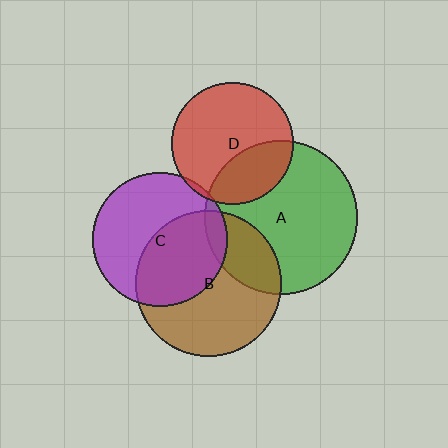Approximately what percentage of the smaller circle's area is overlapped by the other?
Approximately 10%.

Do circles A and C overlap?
Yes.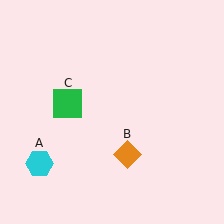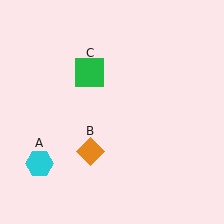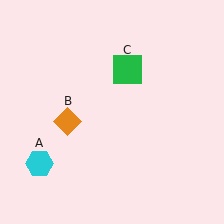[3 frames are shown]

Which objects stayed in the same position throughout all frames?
Cyan hexagon (object A) remained stationary.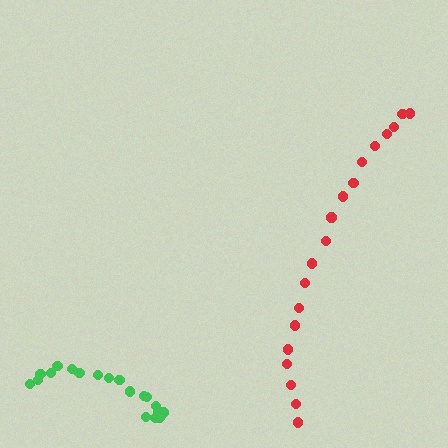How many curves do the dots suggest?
There are 2 distinct paths.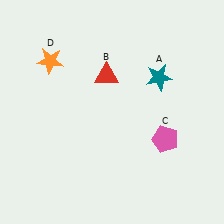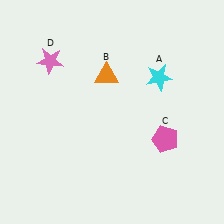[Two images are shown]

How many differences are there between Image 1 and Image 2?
There are 3 differences between the two images.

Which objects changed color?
A changed from teal to cyan. B changed from red to orange. D changed from orange to pink.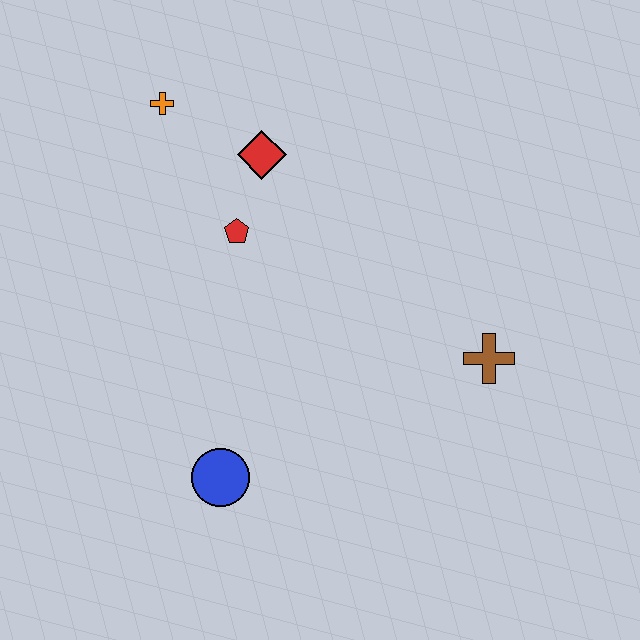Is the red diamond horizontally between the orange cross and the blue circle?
No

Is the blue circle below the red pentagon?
Yes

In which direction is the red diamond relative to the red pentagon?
The red diamond is above the red pentagon.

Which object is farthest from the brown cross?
The orange cross is farthest from the brown cross.